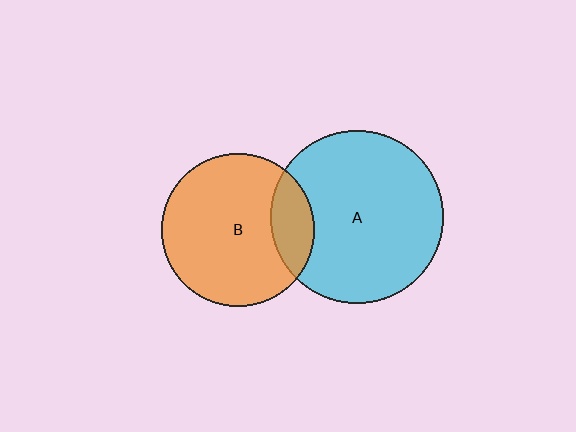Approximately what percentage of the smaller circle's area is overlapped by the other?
Approximately 20%.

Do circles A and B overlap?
Yes.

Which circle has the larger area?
Circle A (cyan).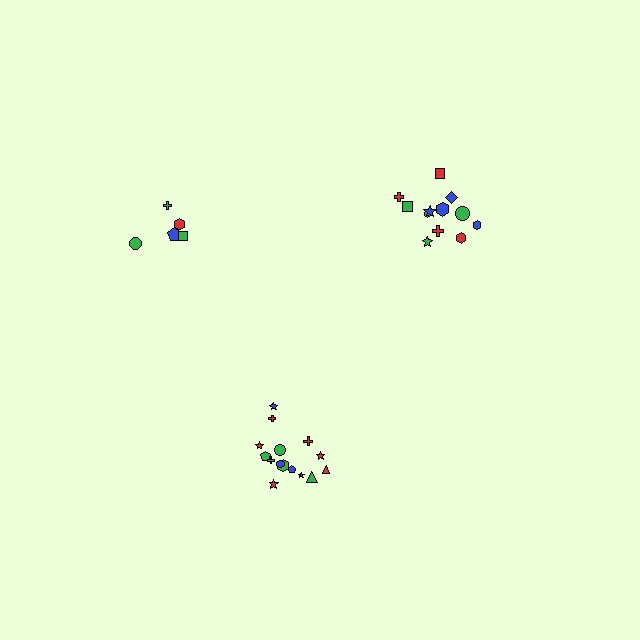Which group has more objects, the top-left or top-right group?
The top-right group.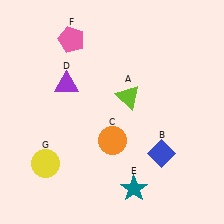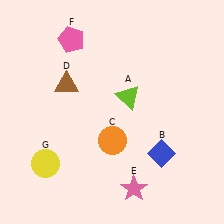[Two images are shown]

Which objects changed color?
D changed from purple to brown. E changed from teal to pink.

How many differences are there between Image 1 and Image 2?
There are 2 differences between the two images.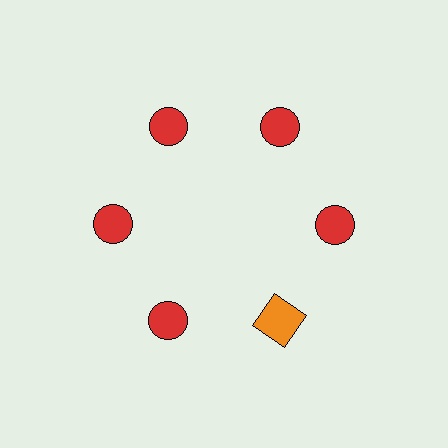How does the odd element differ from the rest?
It differs in both color (orange instead of red) and shape (square instead of circle).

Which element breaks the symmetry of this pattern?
The orange square at roughly the 5 o'clock position breaks the symmetry. All other shapes are red circles.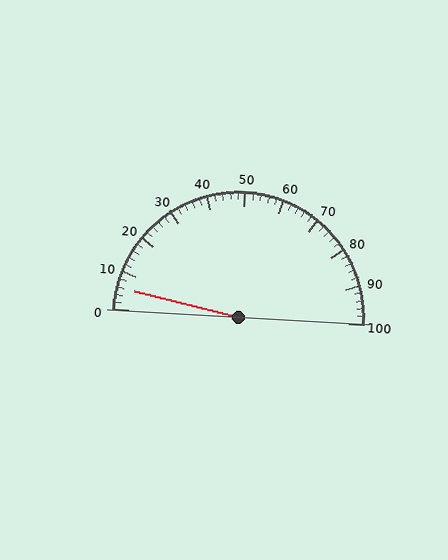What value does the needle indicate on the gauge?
The needle indicates approximately 6.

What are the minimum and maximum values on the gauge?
The gauge ranges from 0 to 100.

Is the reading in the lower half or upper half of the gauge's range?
The reading is in the lower half of the range (0 to 100).